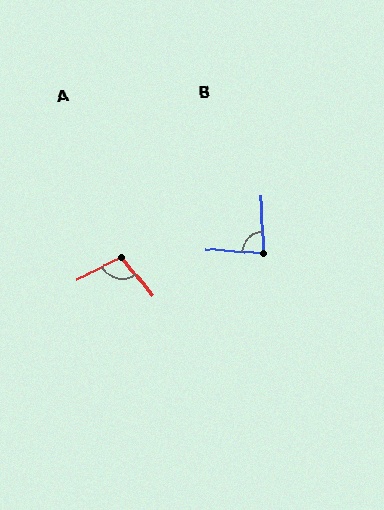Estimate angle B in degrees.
Approximately 84 degrees.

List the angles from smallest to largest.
B (84°), A (102°).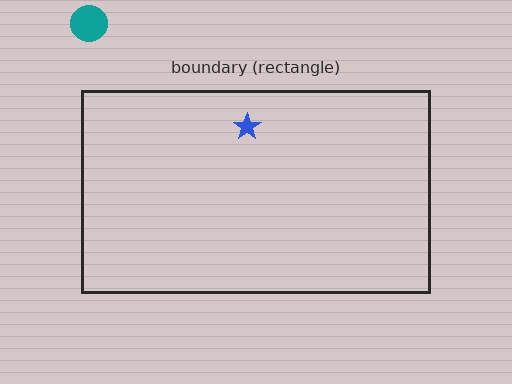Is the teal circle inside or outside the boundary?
Outside.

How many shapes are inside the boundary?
1 inside, 1 outside.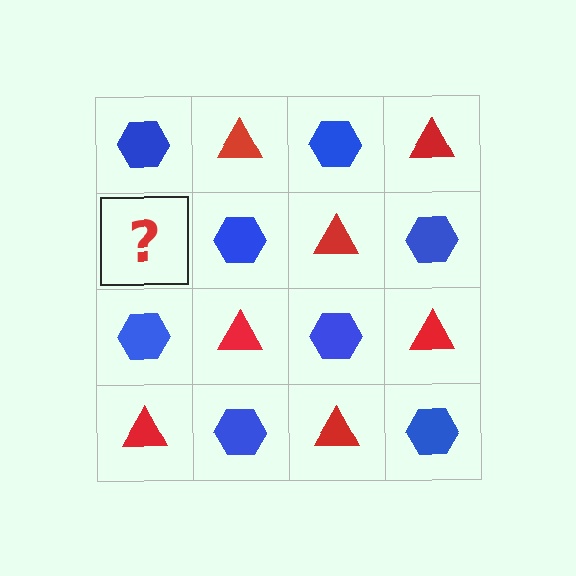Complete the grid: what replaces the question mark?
The question mark should be replaced with a red triangle.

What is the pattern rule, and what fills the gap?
The rule is that it alternates blue hexagon and red triangle in a checkerboard pattern. The gap should be filled with a red triangle.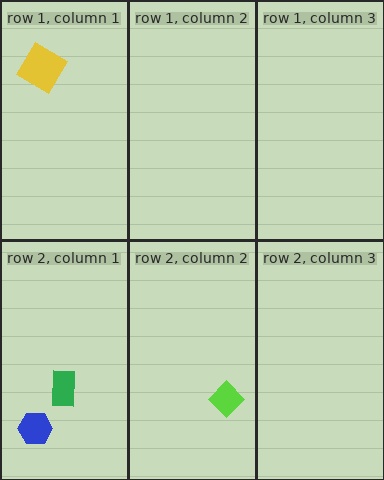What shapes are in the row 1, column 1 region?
The yellow diamond.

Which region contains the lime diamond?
The row 2, column 2 region.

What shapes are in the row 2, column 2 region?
The lime diamond.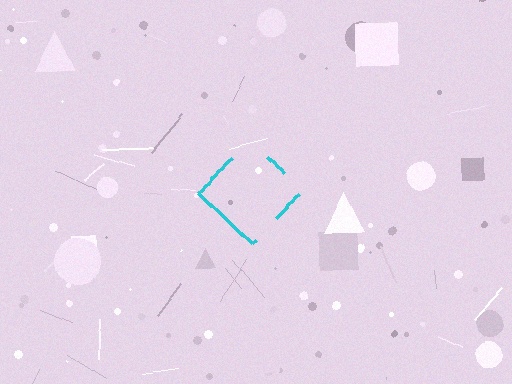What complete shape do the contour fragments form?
The contour fragments form a diamond.